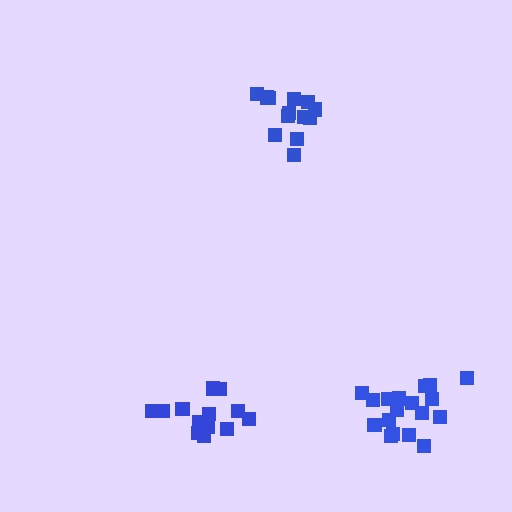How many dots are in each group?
Group 1: 13 dots, Group 2: 14 dots, Group 3: 18 dots (45 total).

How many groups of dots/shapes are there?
There are 3 groups.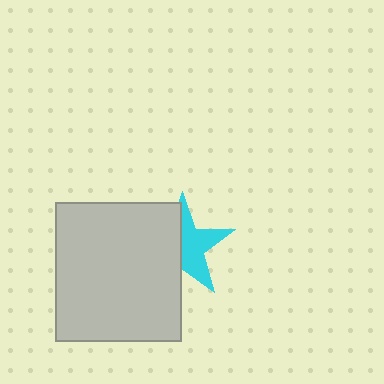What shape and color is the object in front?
The object in front is a light gray rectangle.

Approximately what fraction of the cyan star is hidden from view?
Roughly 48% of the cyan star is hidden behind the light gray rectangle.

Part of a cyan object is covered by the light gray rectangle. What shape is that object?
It is a star.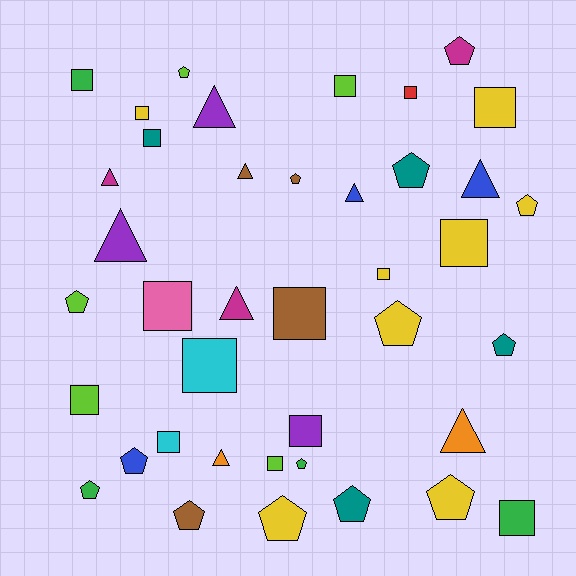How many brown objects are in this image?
There are 4 brown objects.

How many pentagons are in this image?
There are 15 pentagons.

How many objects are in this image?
There are 40 objects.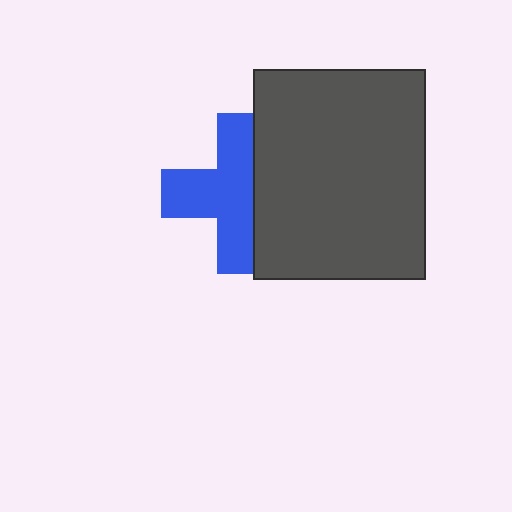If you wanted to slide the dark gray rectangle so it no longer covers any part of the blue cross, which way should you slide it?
Slide it right — that is the most direct way to separate the two shapes.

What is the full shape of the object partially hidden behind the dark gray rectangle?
The partially hidden object is a blue cross.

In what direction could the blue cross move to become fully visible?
The blue cross could move left. That would shift it out from behind the dark gray rectangle entirely.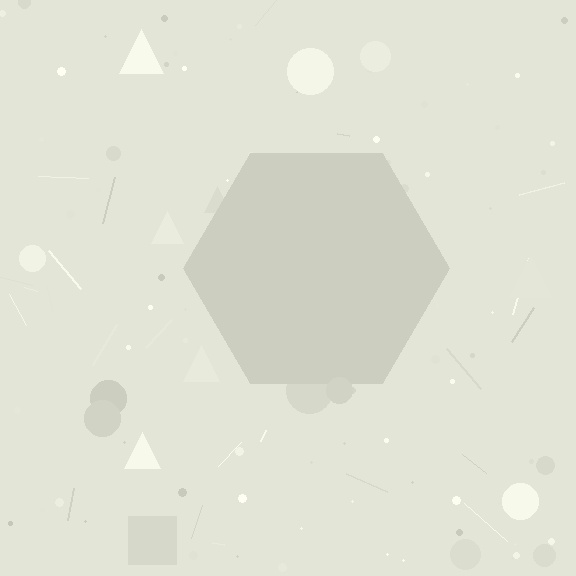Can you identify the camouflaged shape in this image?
The camouflaged shape is a hexagon.